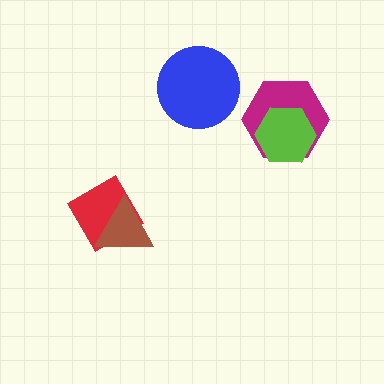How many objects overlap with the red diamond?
1 object overlaps with the red diamond.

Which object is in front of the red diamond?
The brown triangle is in front of the red diamond.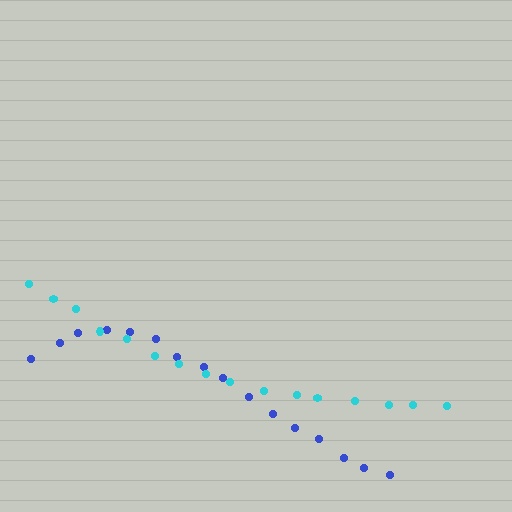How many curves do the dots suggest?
There are 2 distinct paths.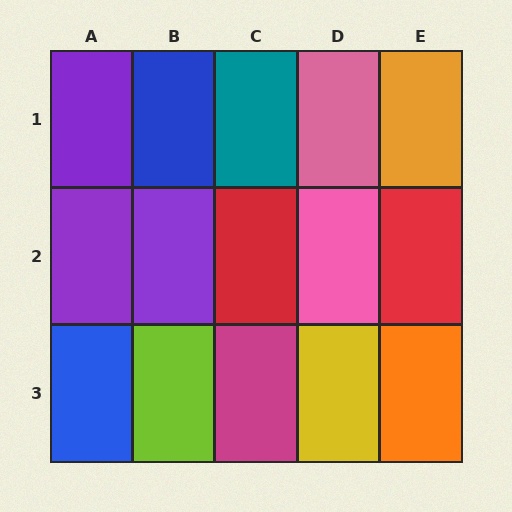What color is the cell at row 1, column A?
Purple.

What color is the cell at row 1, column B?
Blue.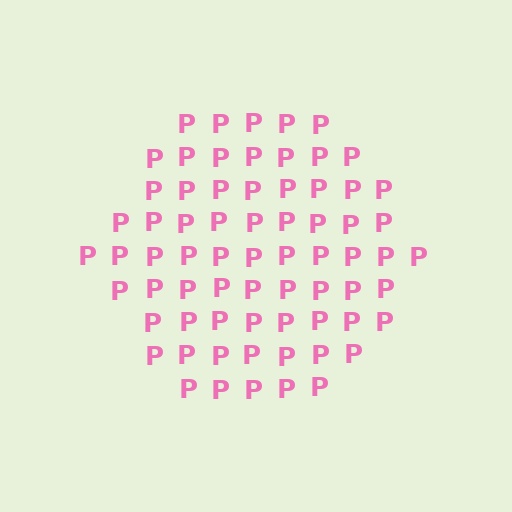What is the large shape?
The large shape is a hexagon.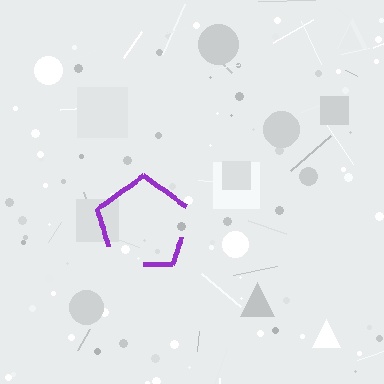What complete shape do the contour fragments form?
The contour fragments form a pentagon.